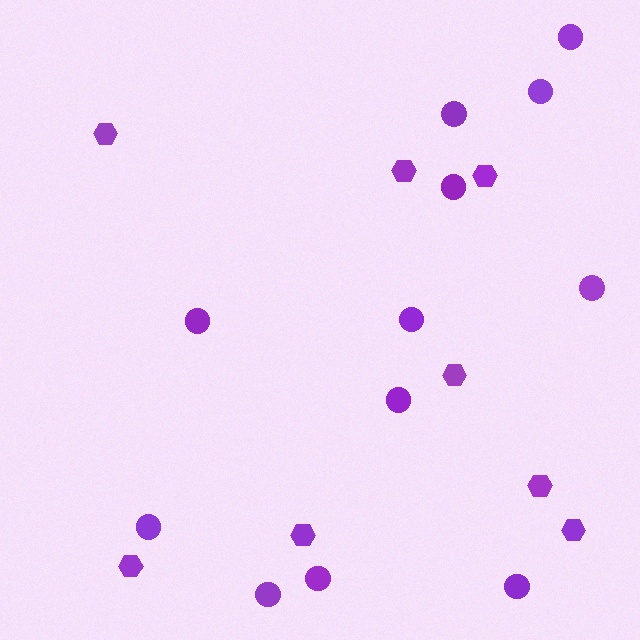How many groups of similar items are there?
There are 2 groups: one group of hexagons (8) and one group of circles (12).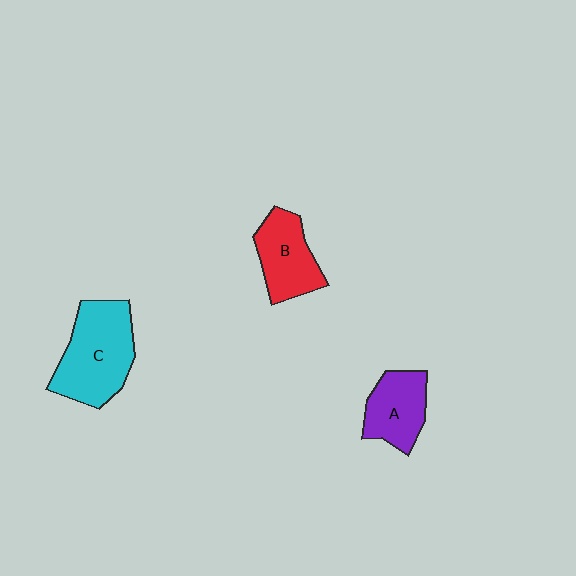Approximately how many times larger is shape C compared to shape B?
Approximately 1.5 times.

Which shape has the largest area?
Shape C (cyan).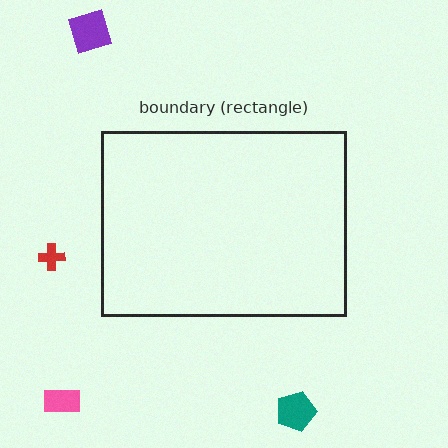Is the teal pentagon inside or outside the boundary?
Outside.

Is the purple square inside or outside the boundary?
Outside.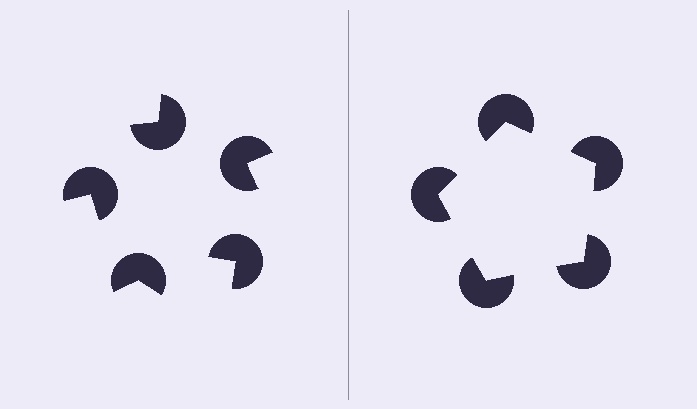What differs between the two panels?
The pac-man discs are positioned identically on both sides; only the wedge orientations differ. On the right they align to a pentagon; on the left they are misaligned.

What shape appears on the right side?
An illusory pentagon.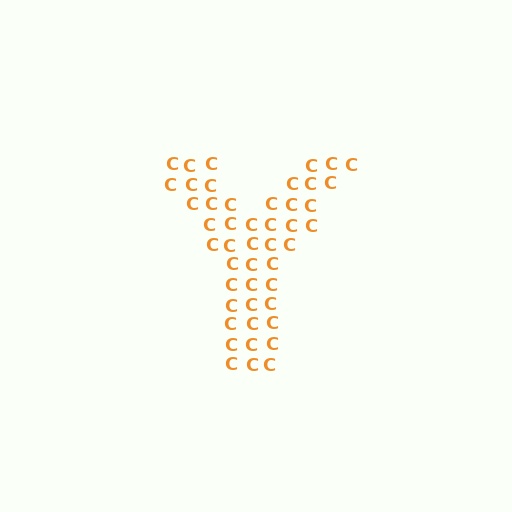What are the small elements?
The small elements are letter C's.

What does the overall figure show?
The overall figure shows the letter Y.